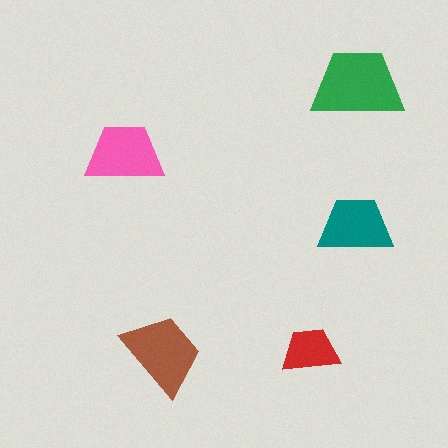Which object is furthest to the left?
The pink trapezoid is leftmost.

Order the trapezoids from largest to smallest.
the green one, the brown one, the pink one, the teal one, the red one.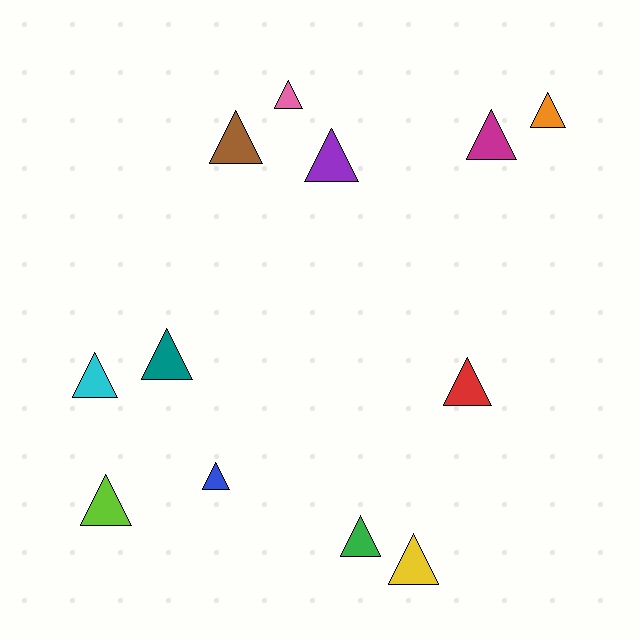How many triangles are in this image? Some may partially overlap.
There are 12 triangles.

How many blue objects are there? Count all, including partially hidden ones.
There is 1 blue object.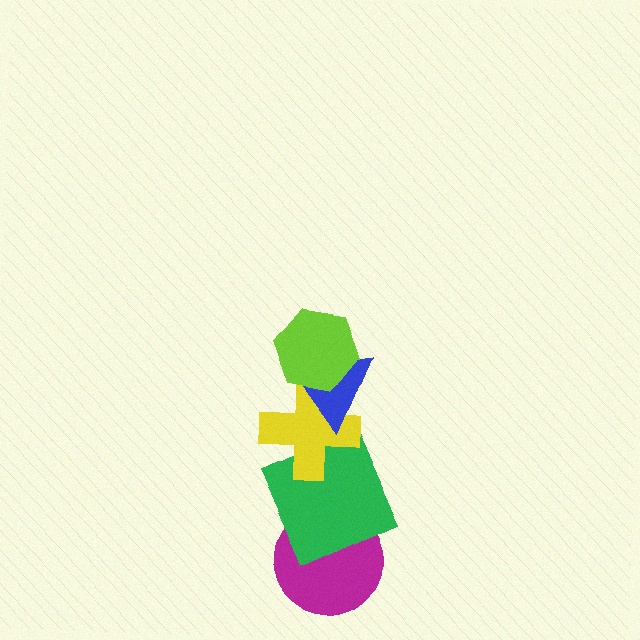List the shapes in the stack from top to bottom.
From top to bottom: the lime hexagon, the blue triangle, the yellow cross, the green square, the magenta circle.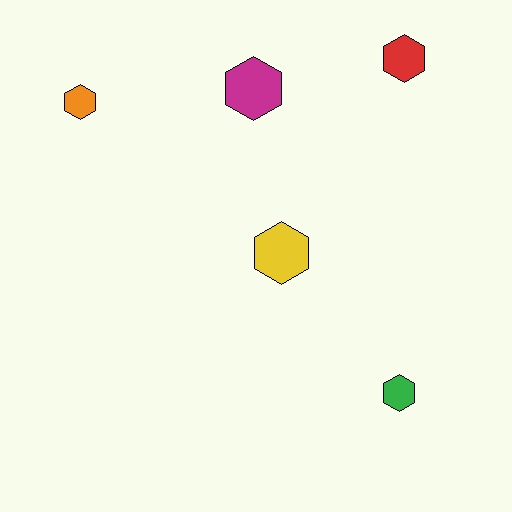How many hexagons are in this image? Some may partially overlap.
There are 5 hexagons.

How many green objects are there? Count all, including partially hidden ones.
There is 1 green object.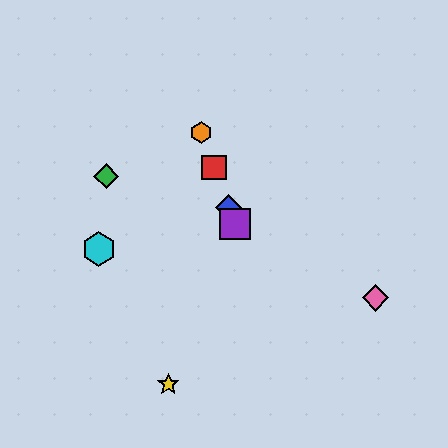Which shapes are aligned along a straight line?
The red square, the blue diamond, the purple square, the orange hexagon are aligned along a straight line.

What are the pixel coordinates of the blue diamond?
The blue diamond is at (229, 207).